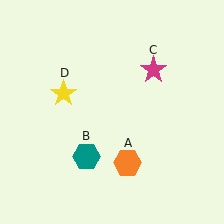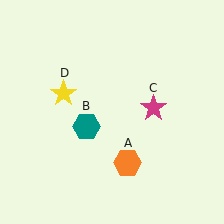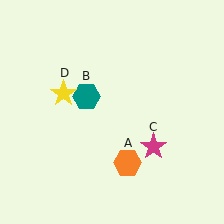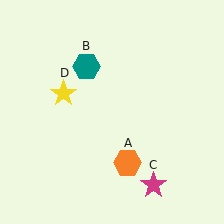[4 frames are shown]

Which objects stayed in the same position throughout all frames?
Orange hexagon (object A) and yellow star (object D) remained stationary.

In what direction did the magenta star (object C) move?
The magenta star (object C) moved down.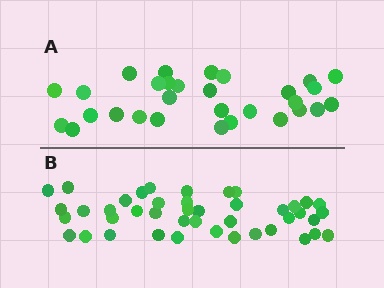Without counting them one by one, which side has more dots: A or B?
Region B (the bottom region) has more dots.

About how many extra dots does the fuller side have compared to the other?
Region B has approximately 15 more dots than region A.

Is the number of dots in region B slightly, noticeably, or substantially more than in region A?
Region B has noticeably more, but not dramatically so. The ratio is roughly 1.4 to 1.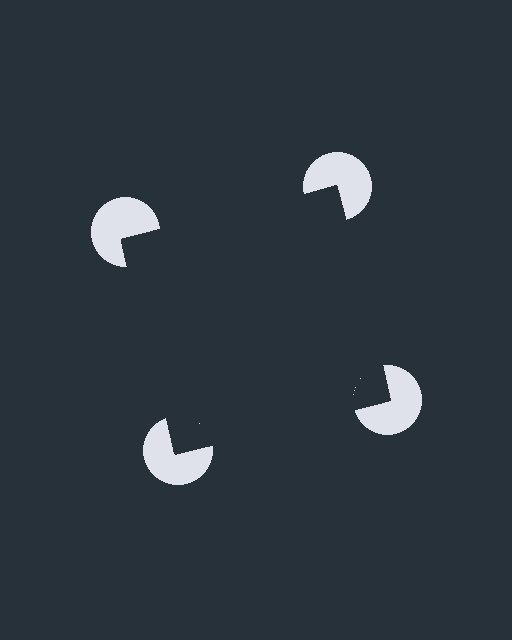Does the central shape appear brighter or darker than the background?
It typically appears slightly darker than the background, even though no actual brightness change is drawn.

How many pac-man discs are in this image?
There are 4 — one at each vertex of the illusory square.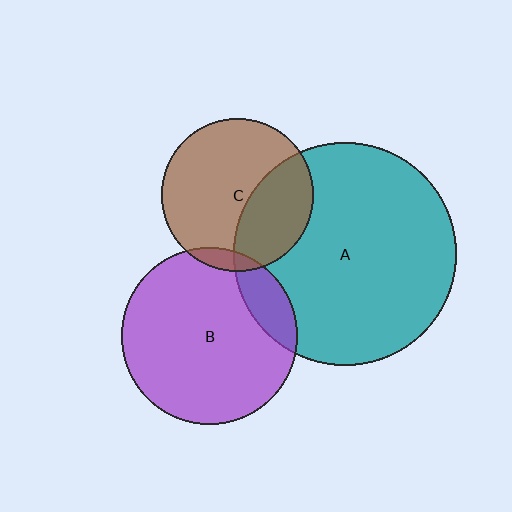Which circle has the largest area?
Circle A (teal).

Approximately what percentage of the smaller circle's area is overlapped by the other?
Approximately 35%.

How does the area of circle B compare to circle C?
Approximately 1.3 times.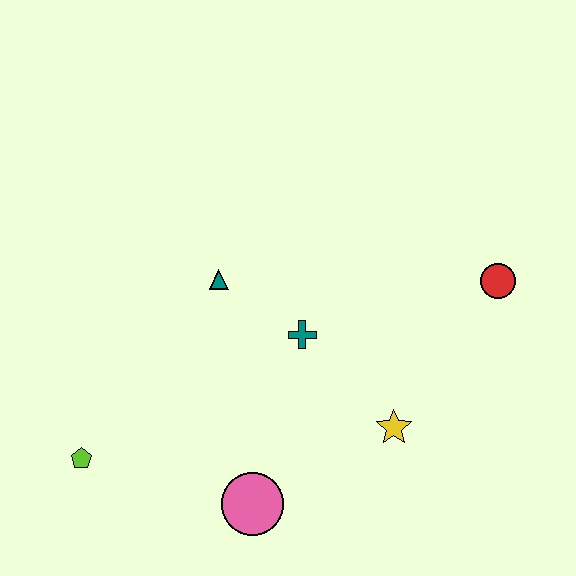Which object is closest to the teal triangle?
The teal cross is closest to the teal triangle.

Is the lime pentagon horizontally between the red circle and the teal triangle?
No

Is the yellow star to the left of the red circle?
Yes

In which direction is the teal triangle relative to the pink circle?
The teal triangle is above the pink circle.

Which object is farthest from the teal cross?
The lime pentagon is farthest from the teal cross.